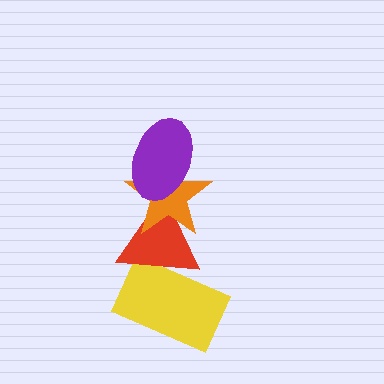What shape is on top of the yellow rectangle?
The red triangle is on top of the yellow rectangle.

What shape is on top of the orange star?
The purple ellipse is on top of the orange star.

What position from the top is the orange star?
The orange star is 2nd from the top.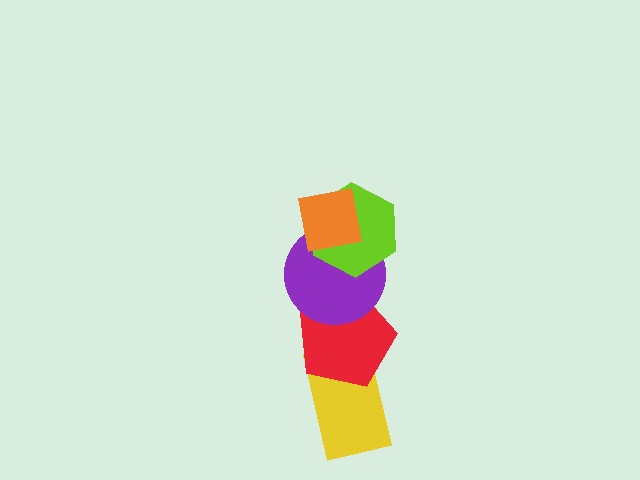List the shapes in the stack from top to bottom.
From top to bottom: the orange square, the lime hexagon, the purple circle, the red pentagon, the yellow rectangle.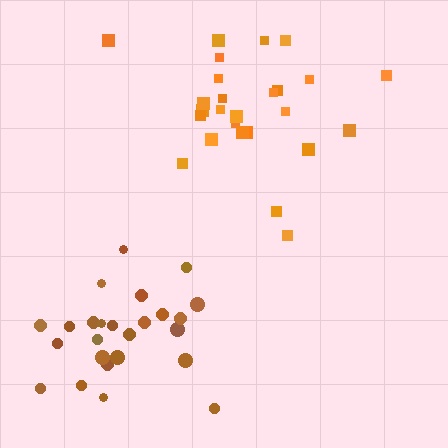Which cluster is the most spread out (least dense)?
Orange.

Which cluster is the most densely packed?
Brown.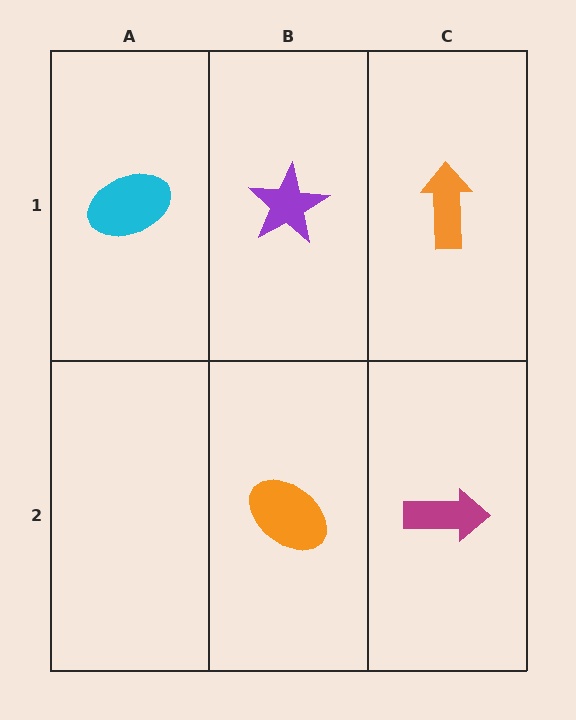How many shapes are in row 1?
3 shapes.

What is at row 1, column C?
An orange arrow.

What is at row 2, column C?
A magenta arrow.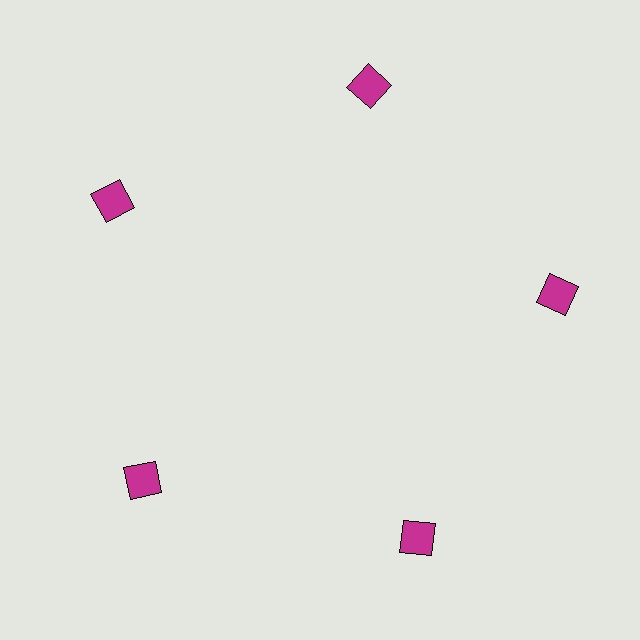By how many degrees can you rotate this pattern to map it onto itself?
The pattern maps onto itself every 72 degrees of rotation.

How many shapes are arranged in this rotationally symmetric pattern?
There are 5 shapes, arranged in 5 groups of 1.